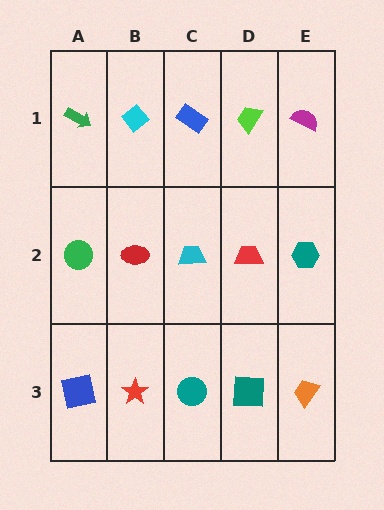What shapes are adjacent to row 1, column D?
A red trapezoid (row 2, column D), a blue rectangle (row 1, column C), a magenta semicircle (row 1, column E).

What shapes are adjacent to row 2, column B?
A cyan diamond (row 1, column B), a red star (row 3, column B), a green circle (row 2, column A), a cyan trapezoid (row 2, column C).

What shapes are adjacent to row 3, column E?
A teal hexagon (row 2, column E), a teal square (row 3, column D).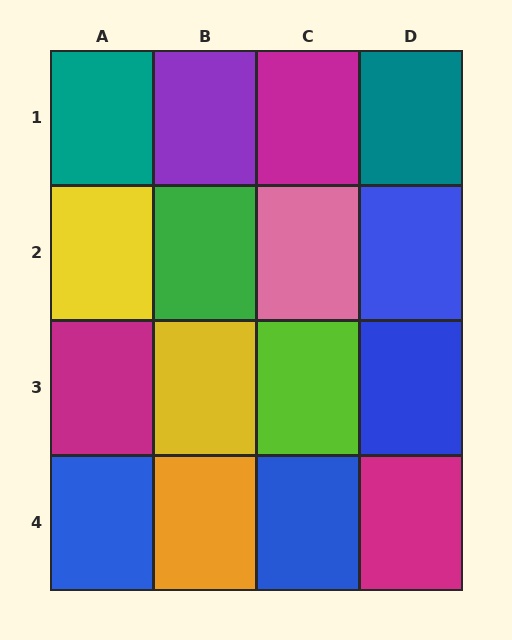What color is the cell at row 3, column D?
Blue.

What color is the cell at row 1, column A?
Teal.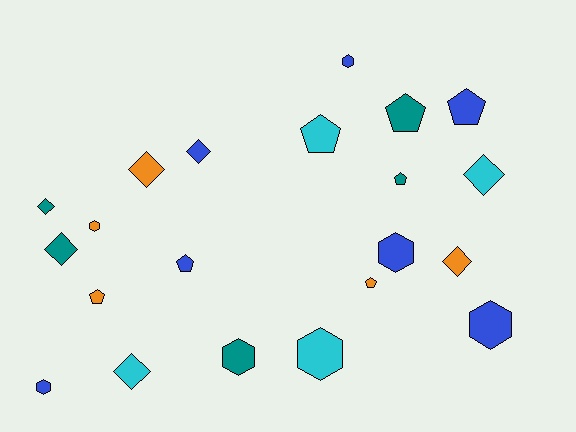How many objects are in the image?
There are 21 objects.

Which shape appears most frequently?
Hexagon, with 7 objects.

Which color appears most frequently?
Blue, with 7 objects.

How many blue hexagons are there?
There are 4 blue hexagons.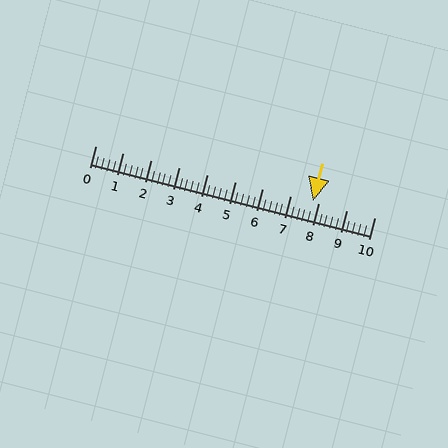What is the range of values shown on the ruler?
The ruler shows values from 0 to 10.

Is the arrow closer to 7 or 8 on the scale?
The arrow is closer to 8.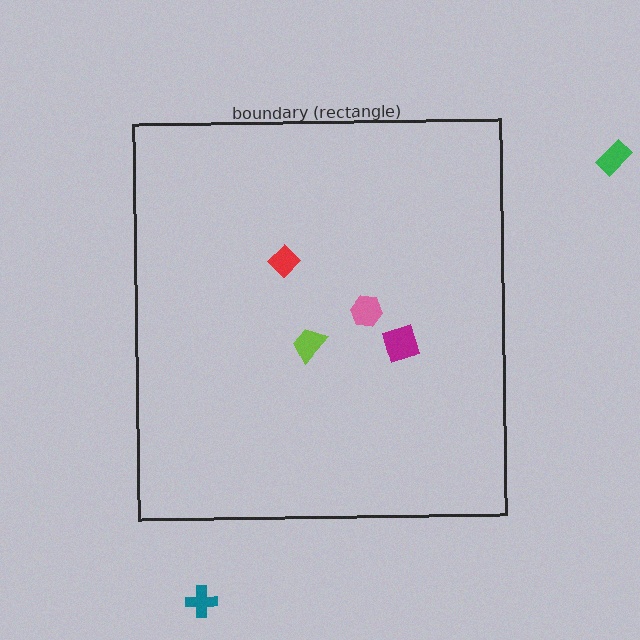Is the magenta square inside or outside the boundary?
Inside.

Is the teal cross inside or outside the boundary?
Outside.